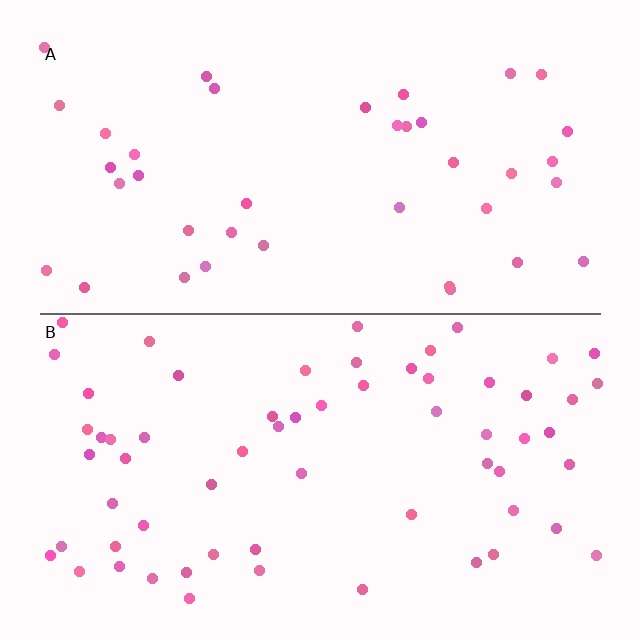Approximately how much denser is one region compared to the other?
Approximately 1.6× — region B over region A.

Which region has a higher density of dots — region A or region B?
B (the bottom).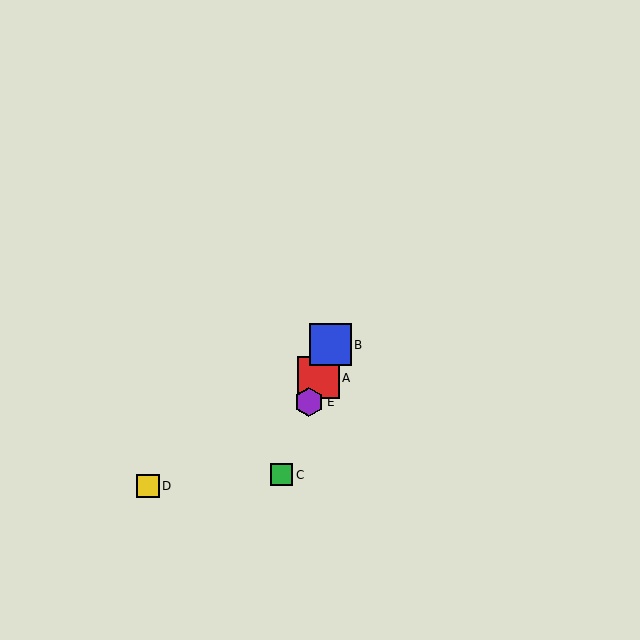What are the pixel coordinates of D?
Object D is at (148, 486).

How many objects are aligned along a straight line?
4 objects (A, B, C, E) are aligned along a straight line.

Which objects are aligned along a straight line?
Objects A, B, C, E are aligned along a straight line.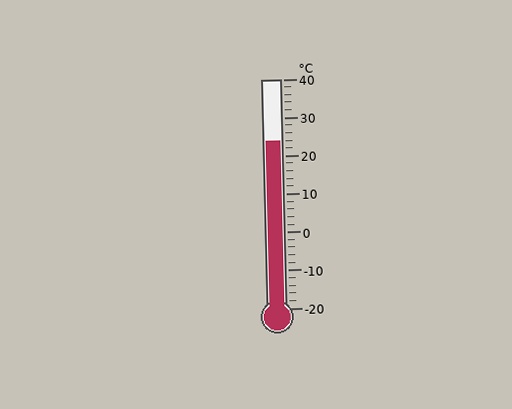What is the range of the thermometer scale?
The thermometer scale ranges from -20°C to 40°C.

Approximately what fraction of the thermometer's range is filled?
The thermometer is filled to approximately 75% of its range.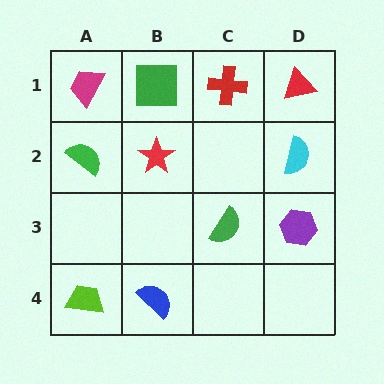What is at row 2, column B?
A red star.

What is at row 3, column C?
A green semicircle.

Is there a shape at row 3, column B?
No, that cell is empty.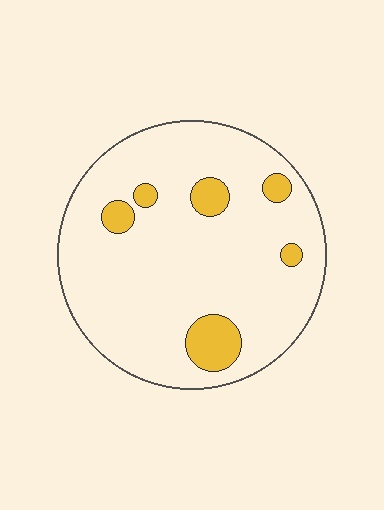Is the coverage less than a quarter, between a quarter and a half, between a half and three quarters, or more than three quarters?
Less than a quarter.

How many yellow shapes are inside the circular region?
6.